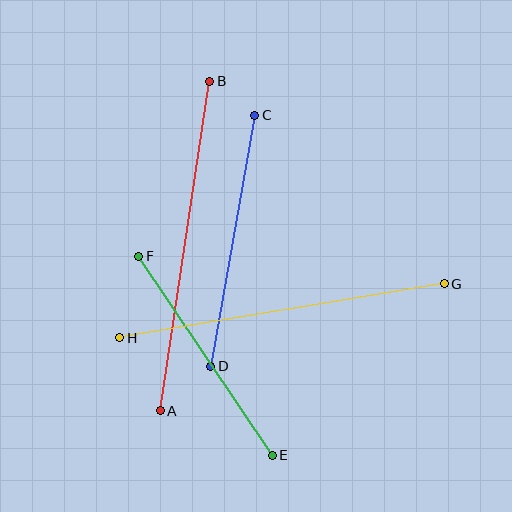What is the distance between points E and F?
The distance is approximately 239 pixels.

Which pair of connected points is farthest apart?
Points A and B are farthest apart.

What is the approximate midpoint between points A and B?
The midpoint is at approximately (185, 246) pixels.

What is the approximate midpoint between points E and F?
The midpoint is at approximately (205, 356) pixels.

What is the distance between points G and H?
The distance is approximately 329 pixels.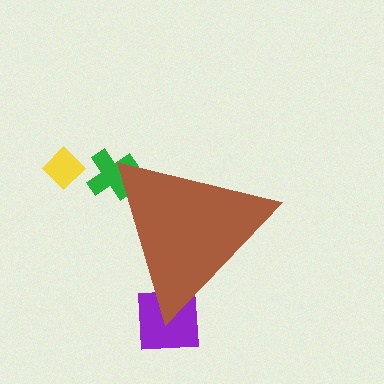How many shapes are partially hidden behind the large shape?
2 shapes are partially hidden.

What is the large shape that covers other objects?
A brown triangle.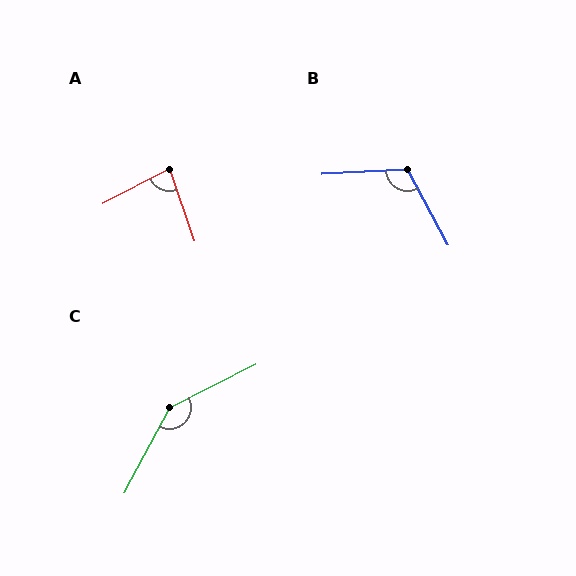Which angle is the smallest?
A, at approximately 82 degrees.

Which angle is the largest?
C, at approximately 145 degrees.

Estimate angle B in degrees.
Approximately 115 degrees.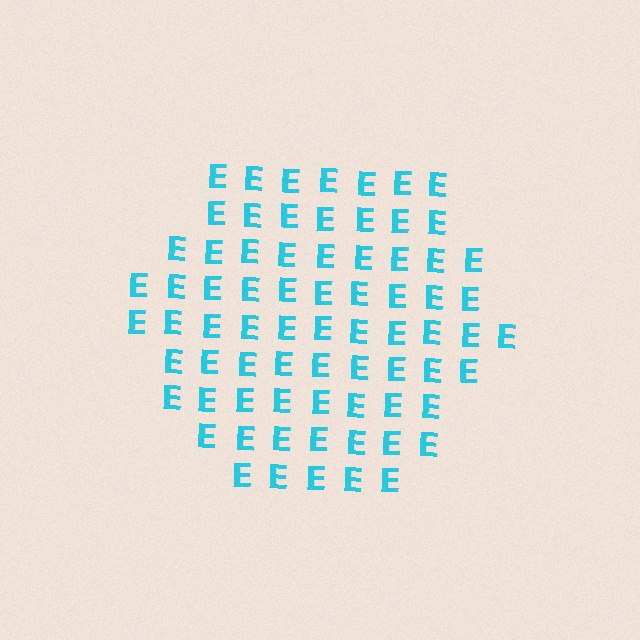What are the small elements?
The small elements are letter E's.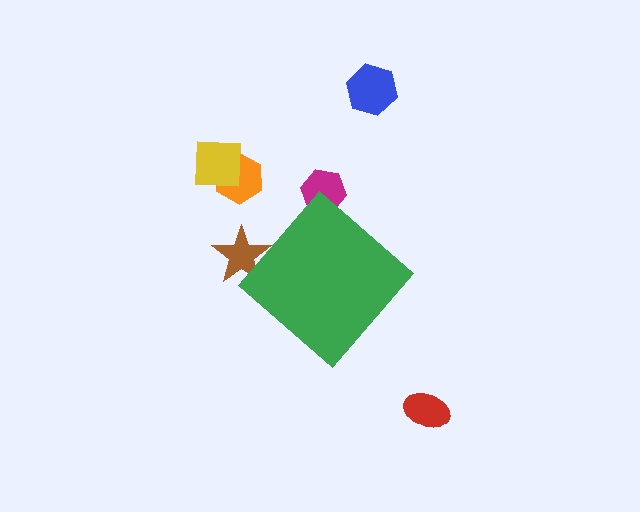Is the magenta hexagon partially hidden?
Yes, the magenta hexagon is partially hidden behind the green diamond.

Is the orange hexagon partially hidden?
No, the orange hexagon is fully visible.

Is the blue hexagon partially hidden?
No, the blue hexagon is fully visible.